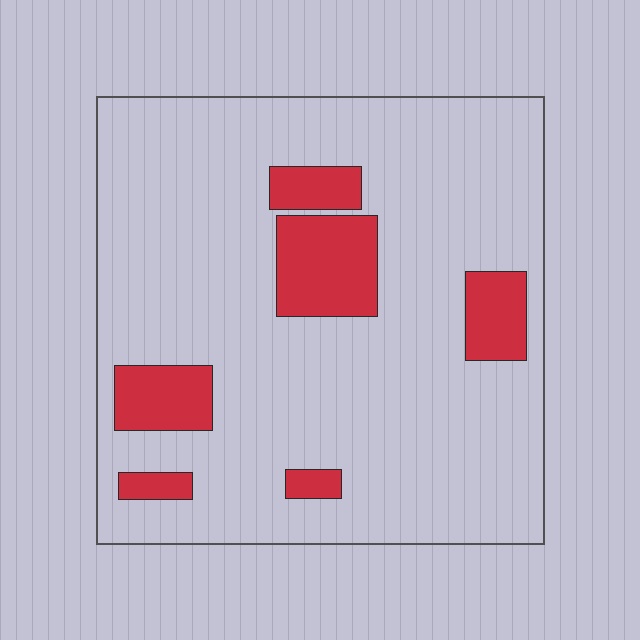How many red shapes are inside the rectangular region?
6.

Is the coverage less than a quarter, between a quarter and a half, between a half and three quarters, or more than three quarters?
Less than a quarter.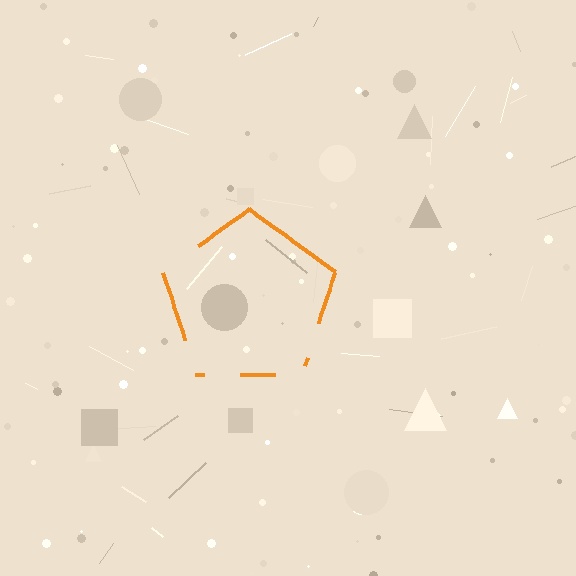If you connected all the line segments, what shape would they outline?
They would outline a pentagon.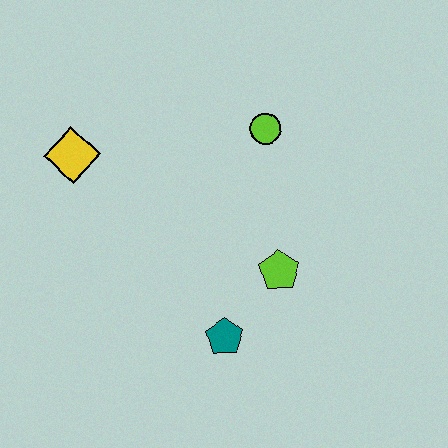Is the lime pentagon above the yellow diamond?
No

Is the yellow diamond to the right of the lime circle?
No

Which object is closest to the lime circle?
The lime pentagon is closest to the lime circle.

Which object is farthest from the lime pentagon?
The yellow diamond is farthest from the lime pentagon.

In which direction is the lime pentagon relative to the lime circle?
The lime pentagon is below the lime circle.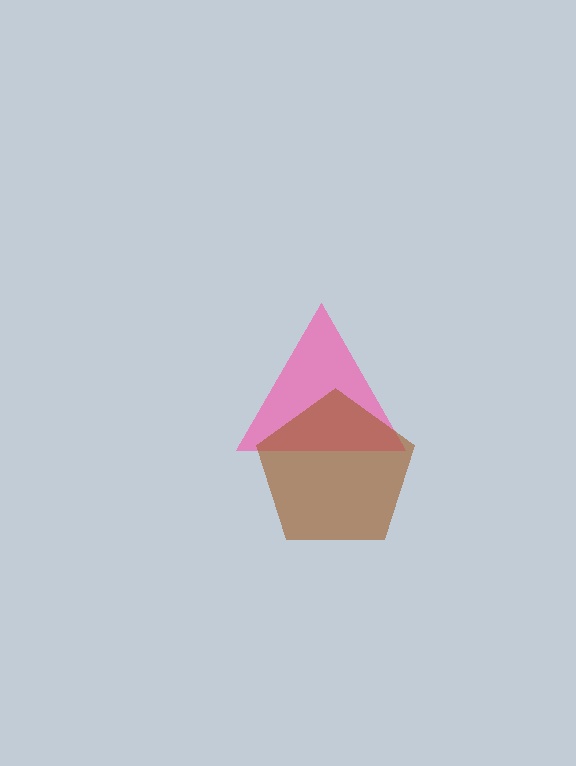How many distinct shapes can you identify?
There are 2 distinct shapes: a pink triangle, a brown pentagon.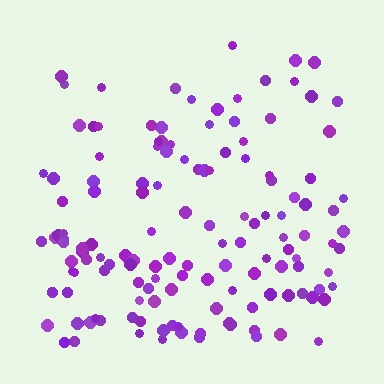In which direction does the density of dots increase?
From top to bottom, with the bottom side densest.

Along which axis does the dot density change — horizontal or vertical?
Vertical.